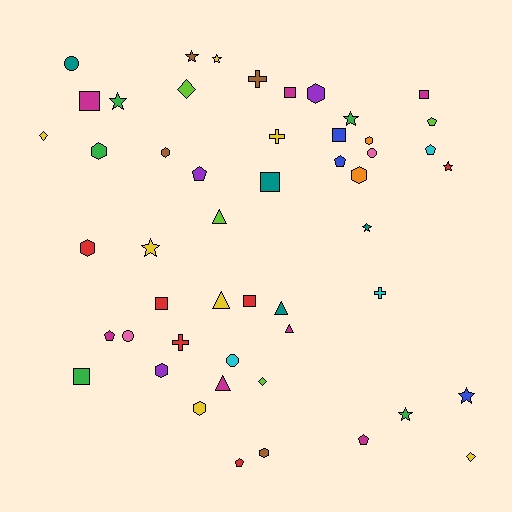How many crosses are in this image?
There are 4 crosses.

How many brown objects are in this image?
There are 4 brown objects.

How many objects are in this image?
There are 50 objects.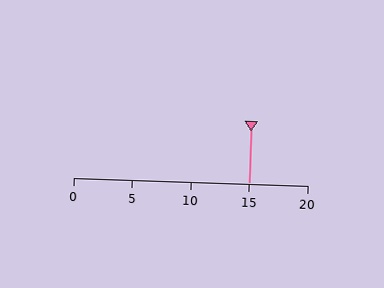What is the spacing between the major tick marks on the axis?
The major ticks are spaced 5 apart.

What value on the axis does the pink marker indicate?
The marker indicates approximately 15.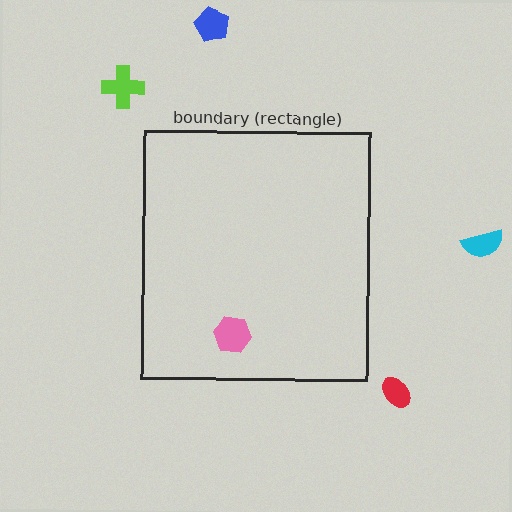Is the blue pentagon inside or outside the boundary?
Outside.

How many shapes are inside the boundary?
1 inside, 4 outside.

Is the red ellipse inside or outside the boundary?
Outside.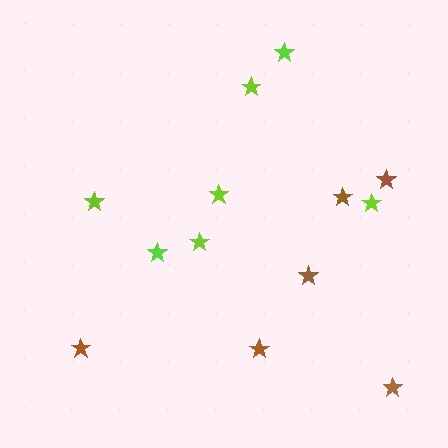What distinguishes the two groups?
There are 2 groups: one group of lime stars (7) and one group of brown stars (6).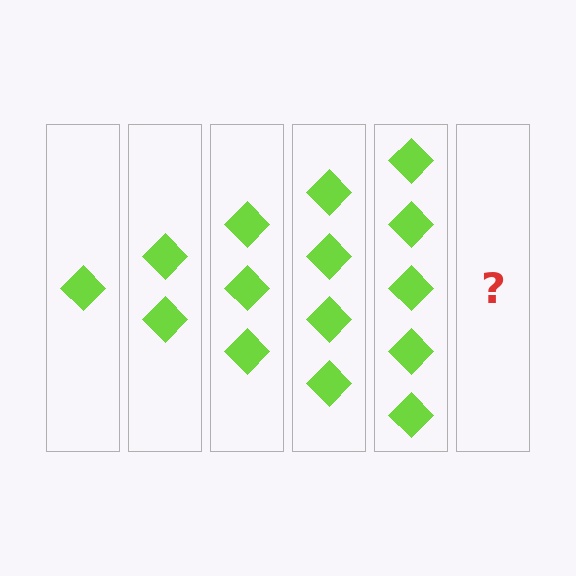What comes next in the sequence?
The next element should be 6 diamonds.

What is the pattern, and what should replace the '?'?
The pattern is that each step adds one more diamond. The '?' should be 6 diamonds.